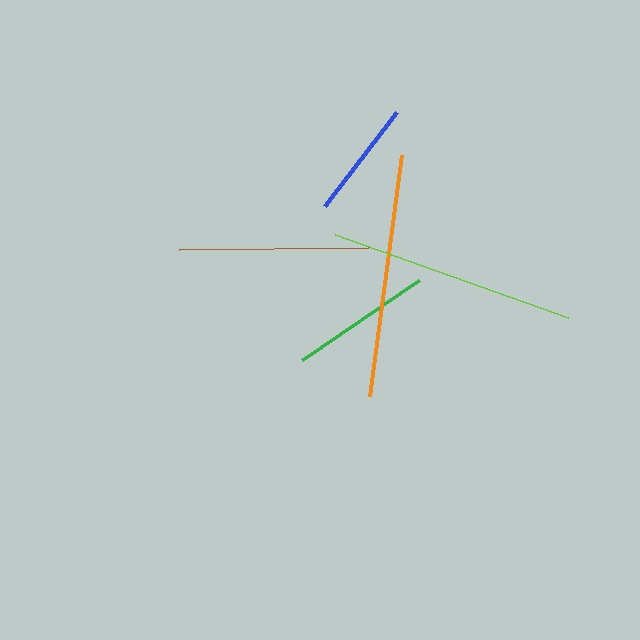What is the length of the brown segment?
The brown segment is approximately 189 pixels long.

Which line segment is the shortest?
The blue line is the shortest at approximately 118 pixels.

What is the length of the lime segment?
The lime segment is approximately 247 pixels long.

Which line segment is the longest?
The lime line is the longest at approximately 247 pixels.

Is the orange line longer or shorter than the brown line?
The orange line is longer than the brown line.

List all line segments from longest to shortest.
From longest to shortest: lime, orange, brown, green, blue.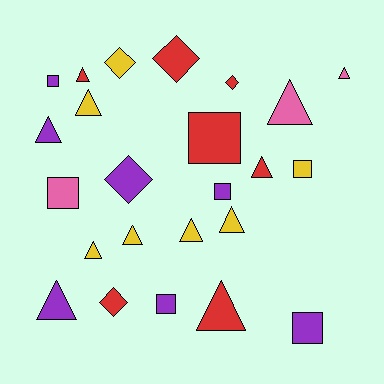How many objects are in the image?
There are 24 objects.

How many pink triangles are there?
There are 2 pink triangles.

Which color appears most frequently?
Red, with 7 objects.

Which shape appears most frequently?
Triangle, with 12 objects.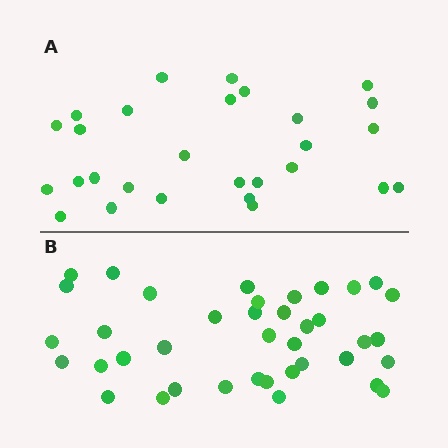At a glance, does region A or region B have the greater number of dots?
Region B (the bottom region) has more dots.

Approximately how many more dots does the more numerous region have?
Region B has roughly 12 or so more dots than region A.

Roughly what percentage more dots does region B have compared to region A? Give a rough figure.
About 40% more.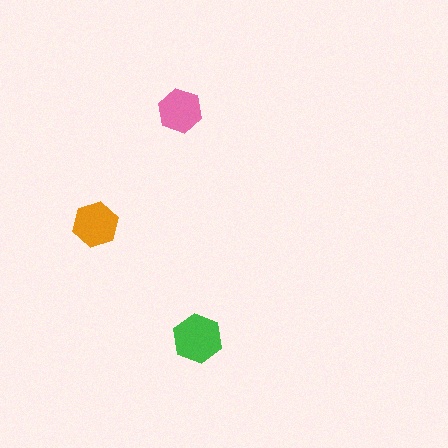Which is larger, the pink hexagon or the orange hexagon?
The orange one.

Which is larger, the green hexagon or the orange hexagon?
The green one.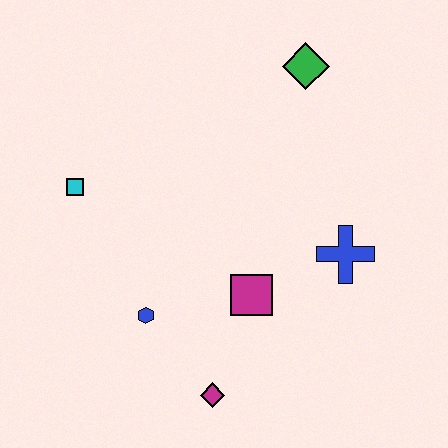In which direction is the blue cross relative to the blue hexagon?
The blue cross is to the right of the blue hexagon.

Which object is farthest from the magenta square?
The green diamond is farthest from the magenta square.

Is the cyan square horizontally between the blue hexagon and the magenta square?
No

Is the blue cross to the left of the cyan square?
No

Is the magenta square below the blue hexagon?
No